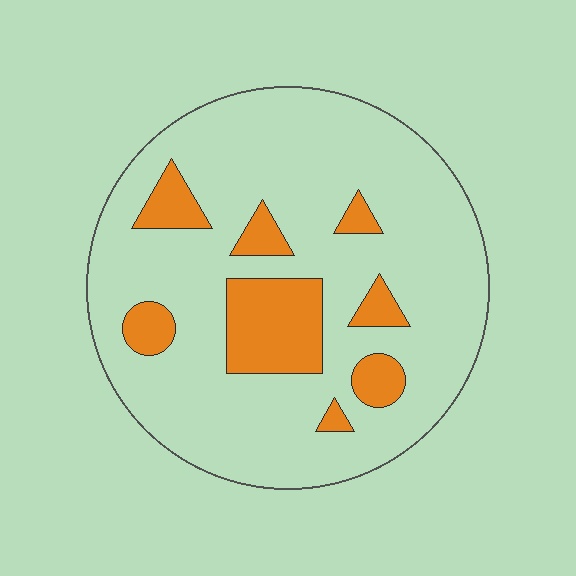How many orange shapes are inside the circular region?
8.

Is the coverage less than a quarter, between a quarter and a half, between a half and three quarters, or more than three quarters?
Less than a quarter.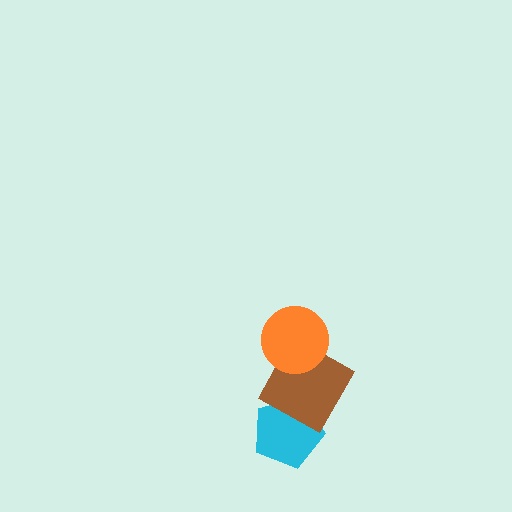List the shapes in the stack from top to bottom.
From top to bottom: the orange circle, the brown square, the cyan pentagon.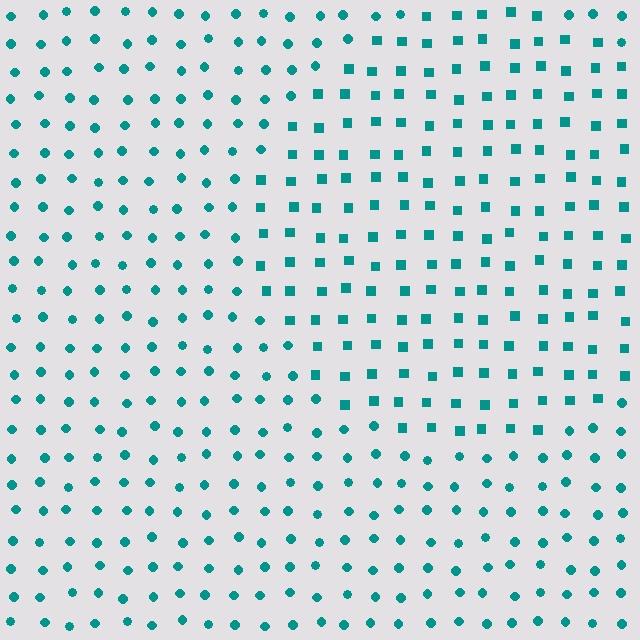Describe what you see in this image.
The image is filled with small teal elements arranged in a uniform grid. A circle-shaped region contains squares, while the surrounding area contains circles. The boundary is defined purely by the change in element shape.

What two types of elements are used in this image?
The image uses squares inside the circle region and circles outside it.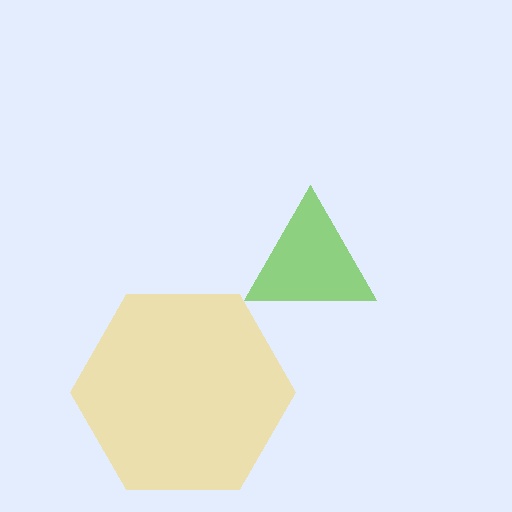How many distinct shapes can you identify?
There are 2 distinct shapes: a lime triangle, a yellow hexagon.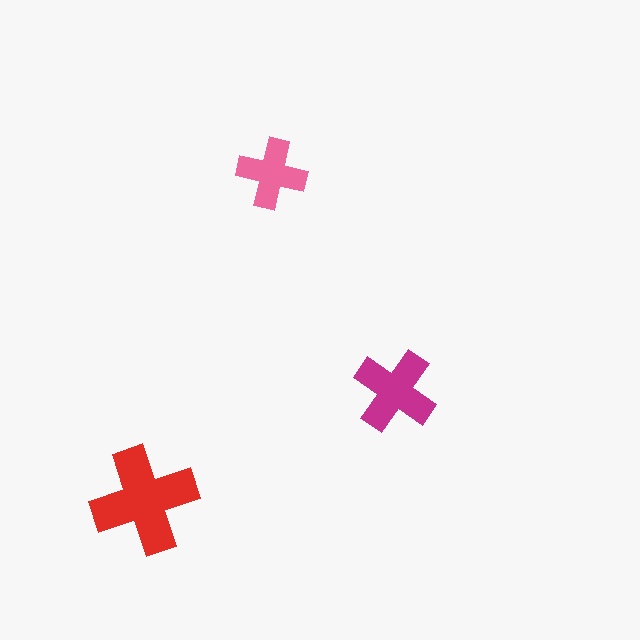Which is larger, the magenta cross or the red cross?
The red one.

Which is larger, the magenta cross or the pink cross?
The magenta one.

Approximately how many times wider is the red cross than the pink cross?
About 1.5 times wider.